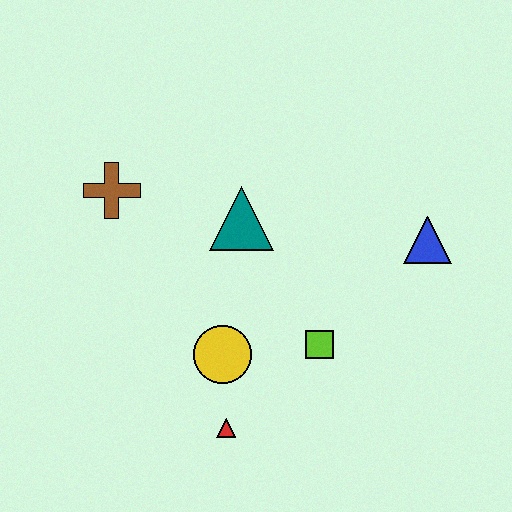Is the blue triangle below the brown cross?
Yes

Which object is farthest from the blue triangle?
The brown cross is farthest from the blue triangle.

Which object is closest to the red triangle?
The yellow circle is closest to the red triangle.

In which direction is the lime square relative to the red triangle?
The lime square is to the right of the red triangle.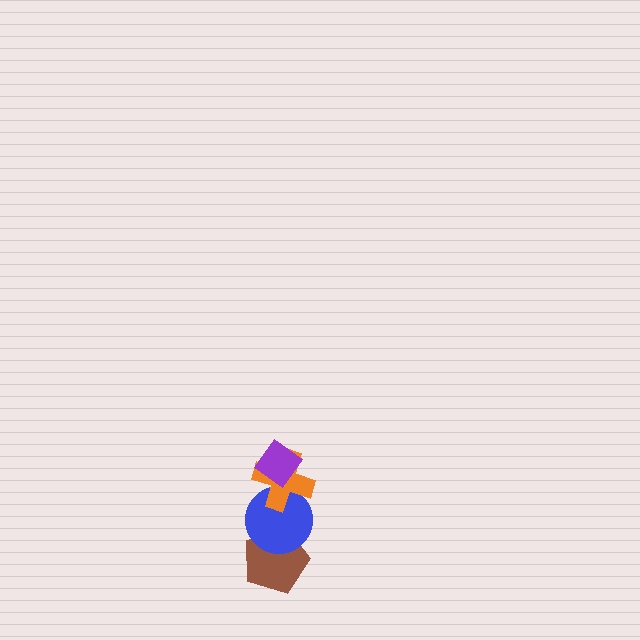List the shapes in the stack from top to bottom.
From top to bottom: the purple diamond, the orange cross, the blue circle, the brown pentagon.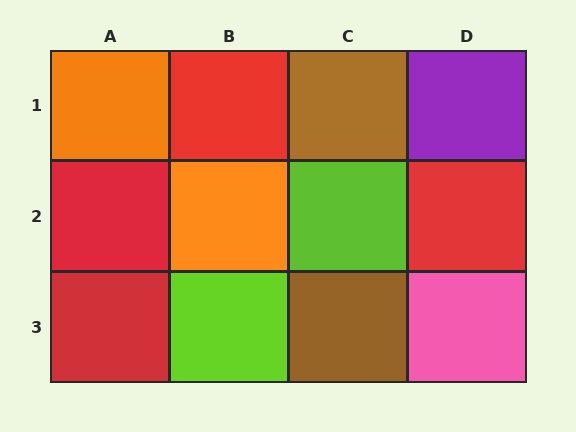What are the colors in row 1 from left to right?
Orange, red, brown, purple.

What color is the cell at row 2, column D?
Red.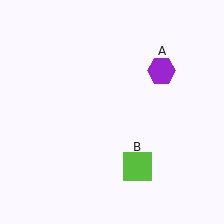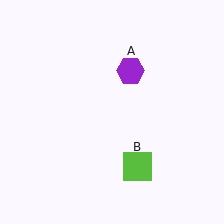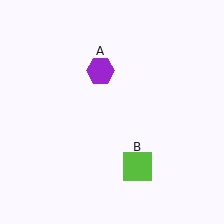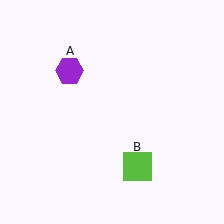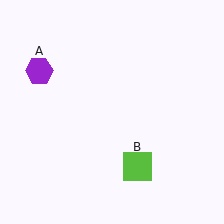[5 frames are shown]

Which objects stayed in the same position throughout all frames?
Lime square (object B) remained stationary.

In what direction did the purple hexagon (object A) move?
The purple hexagon (object A) moved left.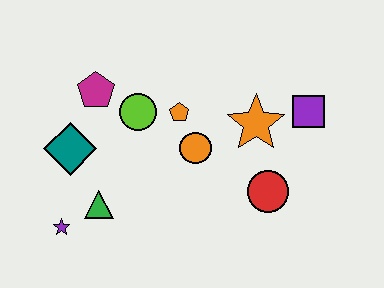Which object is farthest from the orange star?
The purple star is farthest from the orange star.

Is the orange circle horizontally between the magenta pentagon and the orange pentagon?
No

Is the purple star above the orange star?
No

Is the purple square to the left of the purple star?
No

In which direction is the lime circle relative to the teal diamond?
The lime circle is to the right of the teal diamond.